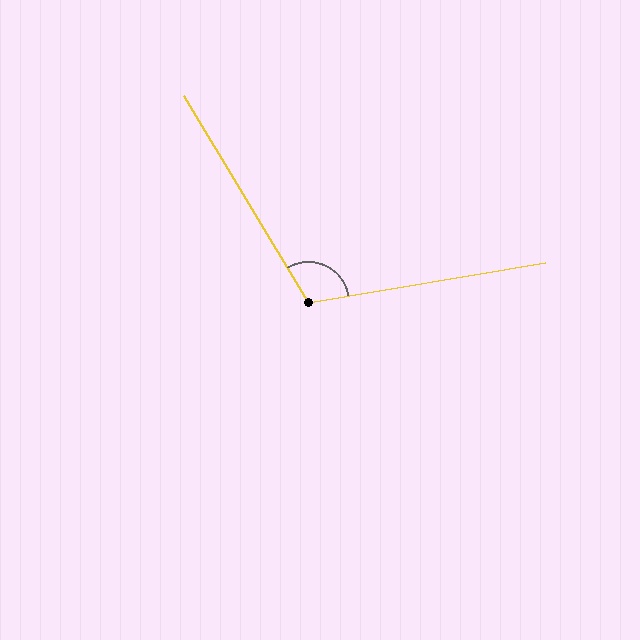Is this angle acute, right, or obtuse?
It is obtuse.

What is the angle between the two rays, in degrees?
Approximately 112 degrees.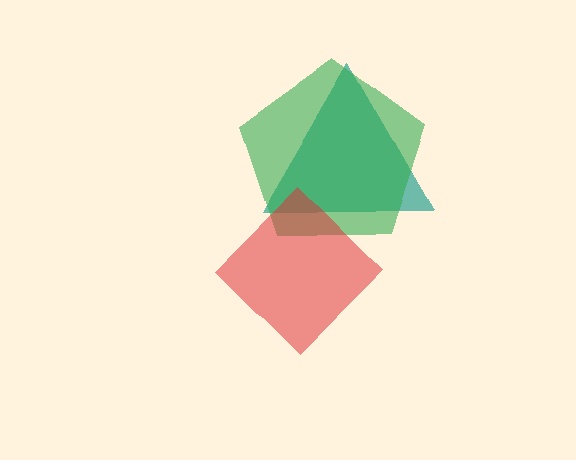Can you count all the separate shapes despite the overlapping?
Yes, there are 3 separate shapes.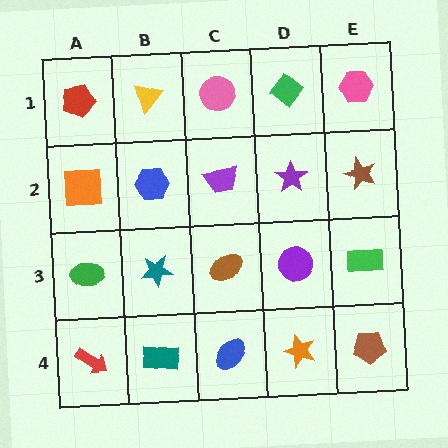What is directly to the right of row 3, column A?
A teal star.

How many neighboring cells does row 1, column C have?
3.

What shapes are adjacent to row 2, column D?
A green diamond (row 1, column D), a purple circle (row 3, column D), a purple trapezoid (row 2, column C), a brown star (row 2, column E).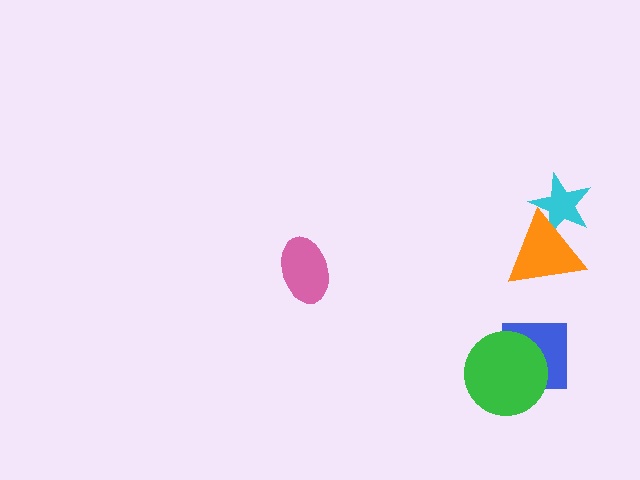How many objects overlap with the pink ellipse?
0 objects overlap with the pink ellipse.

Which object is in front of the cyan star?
The orange triangle is in front of the cyan star.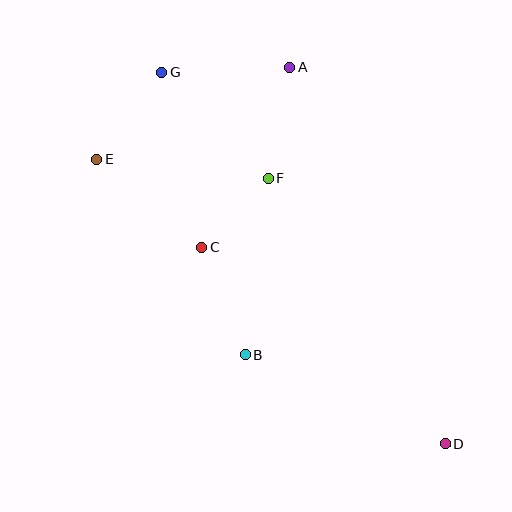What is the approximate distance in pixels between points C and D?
The distance between C and D is approximately 313 pixels.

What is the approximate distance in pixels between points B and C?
The distance between B and C is approximately 116 pixels.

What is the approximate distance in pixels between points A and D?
The distance between A and D is approximately 406 pixels.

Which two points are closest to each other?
Points C and F are closest to each other.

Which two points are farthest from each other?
Points D and G are farthest from each other.